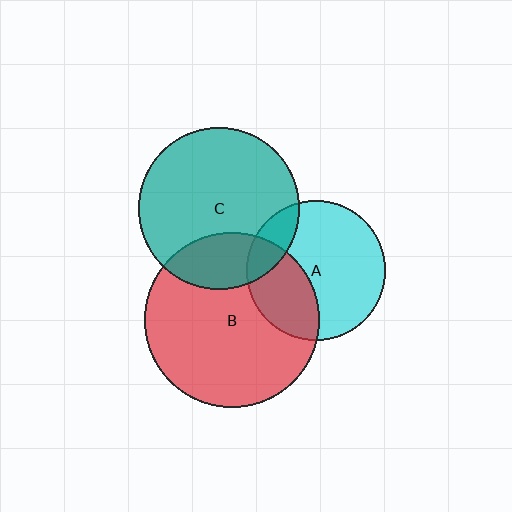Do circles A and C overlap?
Yes.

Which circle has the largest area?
Circle B (red).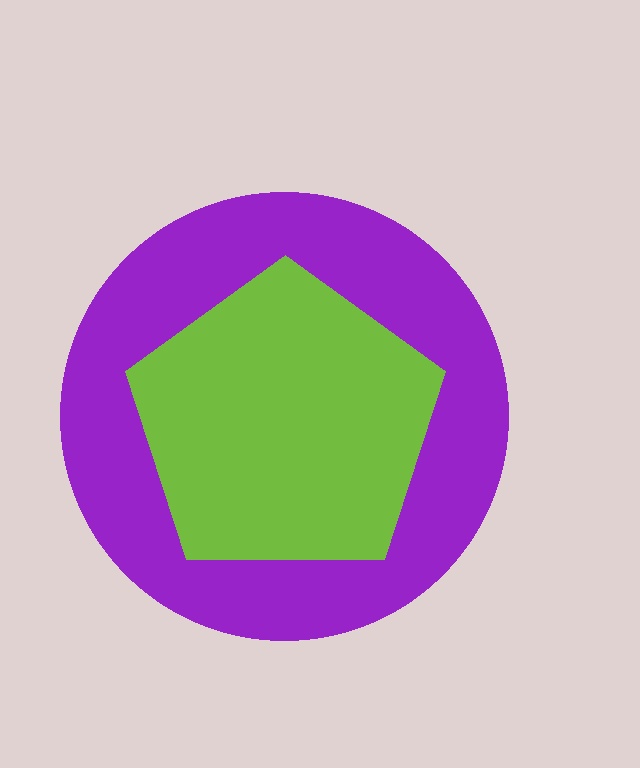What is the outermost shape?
The purple circle.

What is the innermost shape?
The lime pentagon.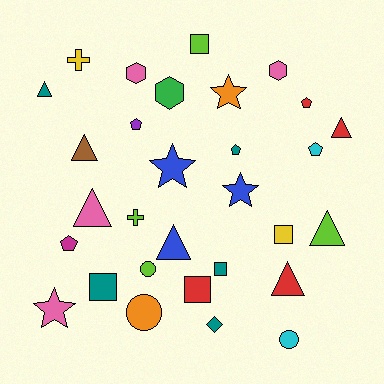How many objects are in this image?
There are 30 objects.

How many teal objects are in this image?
There are 5 teal objects.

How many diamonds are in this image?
There is 1 diamond.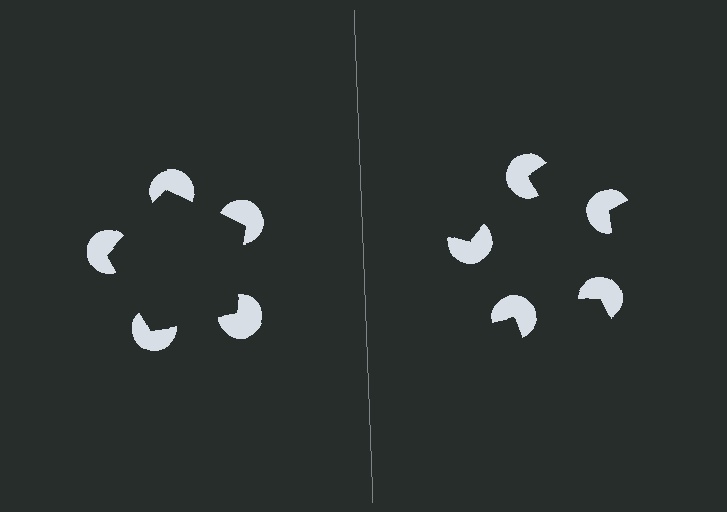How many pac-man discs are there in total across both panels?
10 — 5 on each side.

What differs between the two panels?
The pac-man discs are positioned identically on both sides; only the wedge orientations differ. On the left they align to a pentagon; on the right they are misaligned.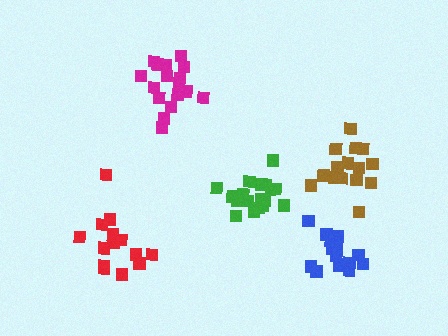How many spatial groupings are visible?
There are 5 spatial groupings.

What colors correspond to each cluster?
The clusters are colored: green, red, blue, magenta, brown.